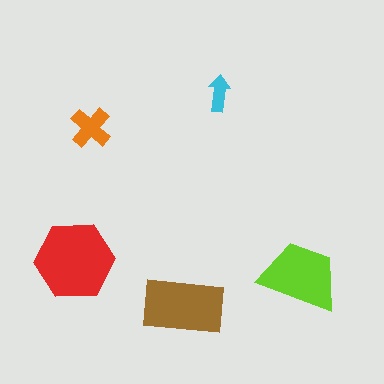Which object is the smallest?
The cyan arrow.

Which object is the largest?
The red hexagon.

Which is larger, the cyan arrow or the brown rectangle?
The brown rectangle.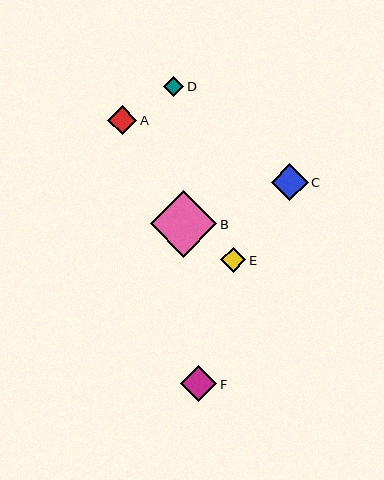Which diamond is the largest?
Diamond B is the largest with a size of approximately 67 pixels.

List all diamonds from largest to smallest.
From largest to smallest: B, C, F, A, E, D.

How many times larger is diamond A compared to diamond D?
Diamond A is approximately 1.4 times the size of diamond D.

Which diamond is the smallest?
Diamond D is the smallest with a size of approximately 21 pixels.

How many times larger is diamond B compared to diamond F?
Diamond B is approximately 1.8 times the size of diamond F.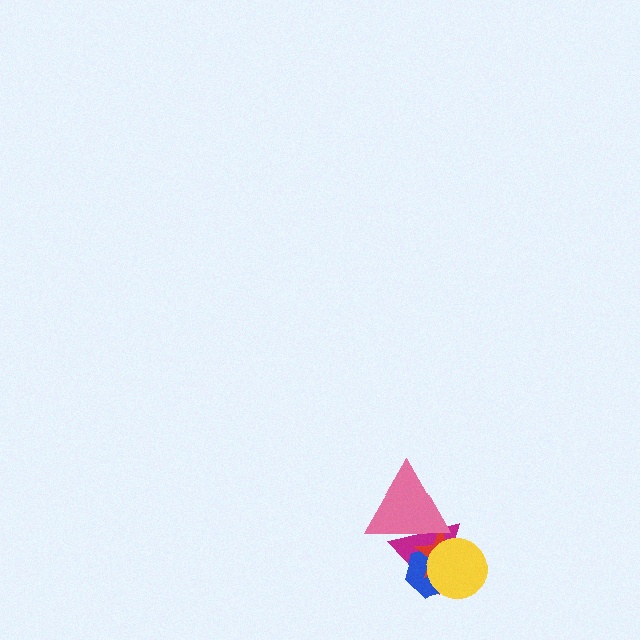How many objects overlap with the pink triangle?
3 objects overlap with the pink triangle.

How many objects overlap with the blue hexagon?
4 objects overlap with the blue hexagon.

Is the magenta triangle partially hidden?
Yes, it is partially covered by another shape.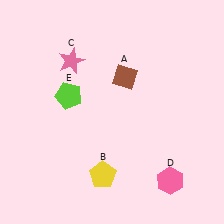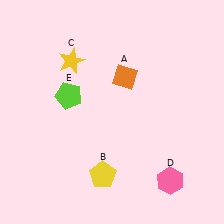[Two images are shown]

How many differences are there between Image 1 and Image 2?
There are 2 differences between the two images.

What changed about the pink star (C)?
In Image 1, C is pink. In Image 2, it changed to yellow.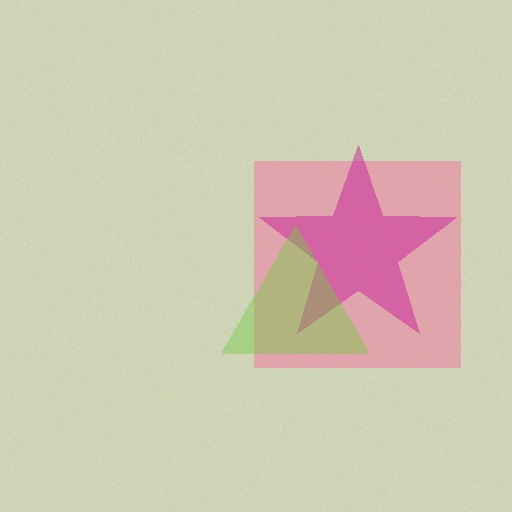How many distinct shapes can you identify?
There are 3 distinct shapes: a pink square, a magenta star, a lime triangle.